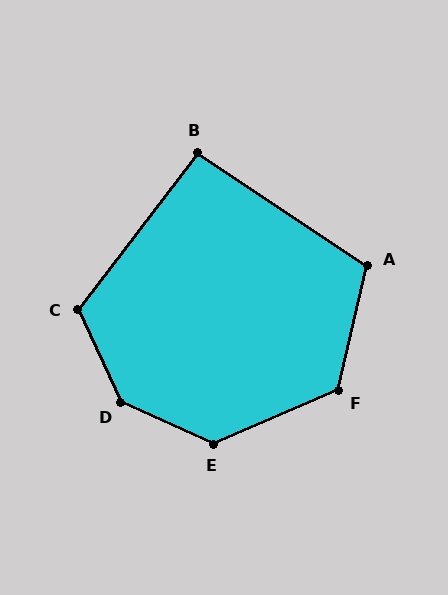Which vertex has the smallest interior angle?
B, at approximately 94 degrees.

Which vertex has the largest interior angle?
D, at approximately 139 degrees.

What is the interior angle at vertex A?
Approximately 110 degrees (obtuse).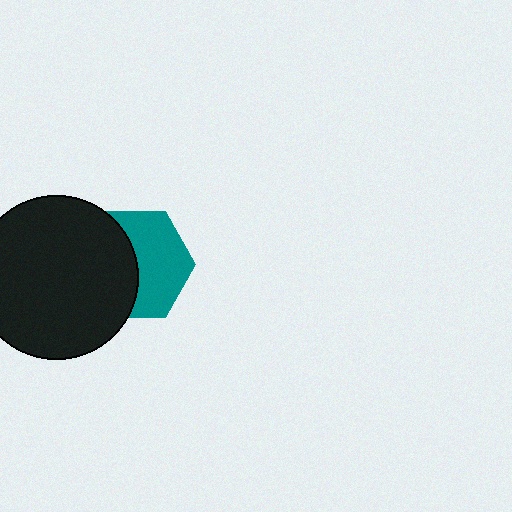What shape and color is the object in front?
The object in front is a black circle.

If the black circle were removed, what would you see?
You would see the complete teal hexagon.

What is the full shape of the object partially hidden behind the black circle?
The partially hidden object is a teal hexagon.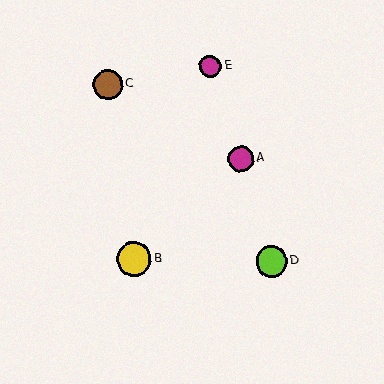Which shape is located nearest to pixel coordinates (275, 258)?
The lime circle (labeled D) at (272, 262) is nearest to that location.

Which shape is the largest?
The yellow circle (labeled B) is the largest.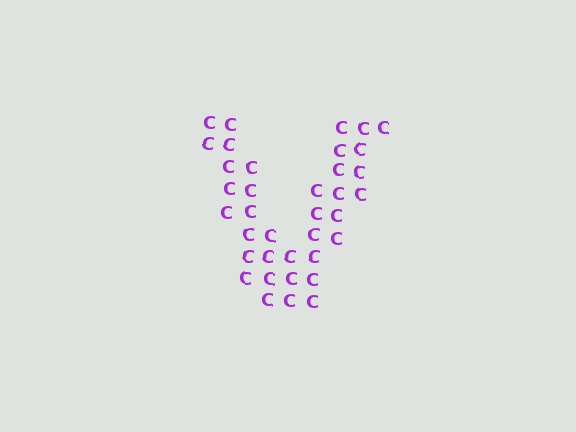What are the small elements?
The small elements are letter C's.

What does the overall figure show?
The overall figure shows the letter V.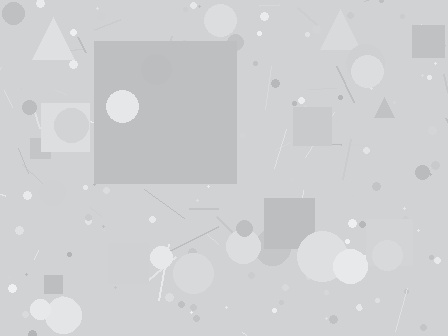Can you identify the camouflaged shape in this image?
The camouflaged shape is a square.